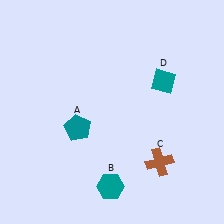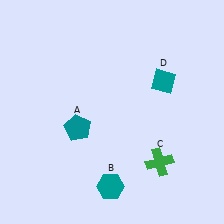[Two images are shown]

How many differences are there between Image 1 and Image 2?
There is 1 difference between the two images.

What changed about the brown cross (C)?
In Image 1, C is brown. In Image 2, it changed to green.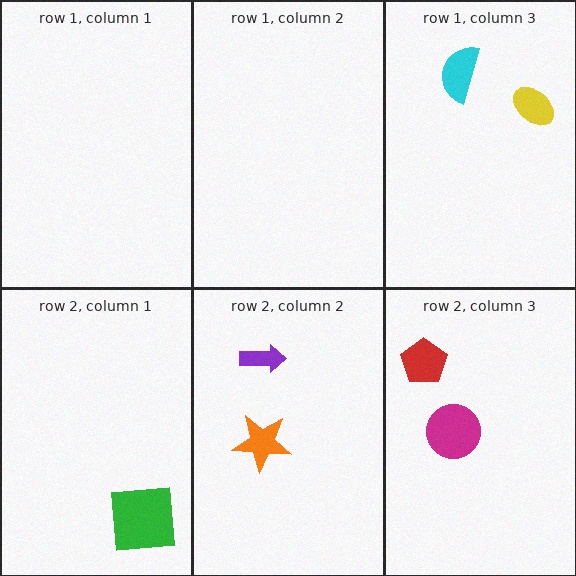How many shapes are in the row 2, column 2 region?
2.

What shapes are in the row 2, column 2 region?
The orange star, the purple arrow.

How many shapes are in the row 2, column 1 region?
1.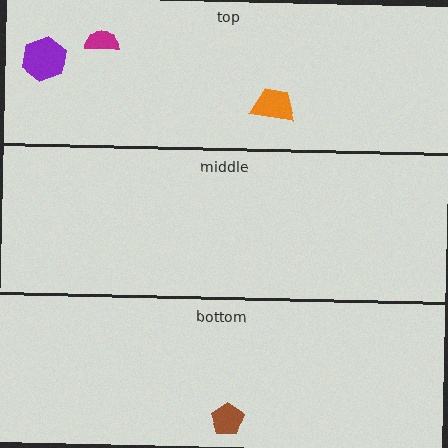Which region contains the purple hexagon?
The top region.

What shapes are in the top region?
The purple hexagon, the orange trapezoid, the magenta semicircle.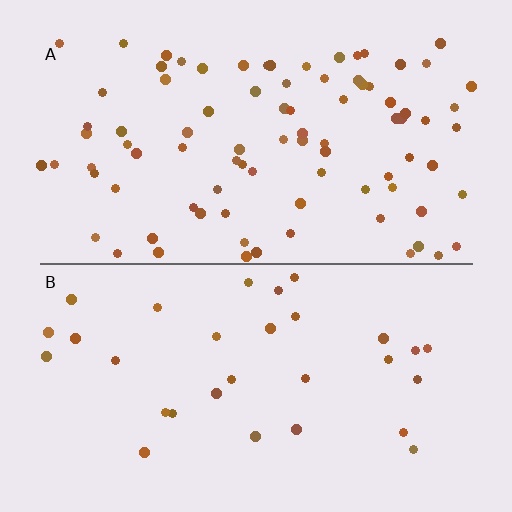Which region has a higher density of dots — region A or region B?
A (the top).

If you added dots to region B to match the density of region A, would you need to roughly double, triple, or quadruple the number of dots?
Approximately triple.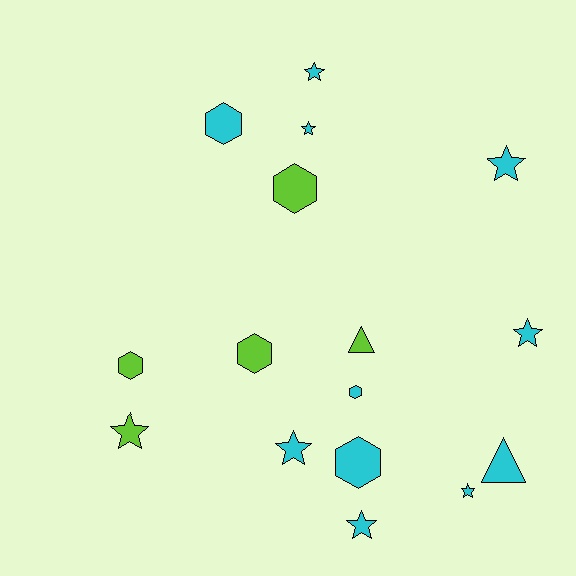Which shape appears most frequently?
Star, with 8 objects.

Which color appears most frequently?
Cyan, with 11 objects.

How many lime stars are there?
There is 1 lime star.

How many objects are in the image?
There are 16 objects.